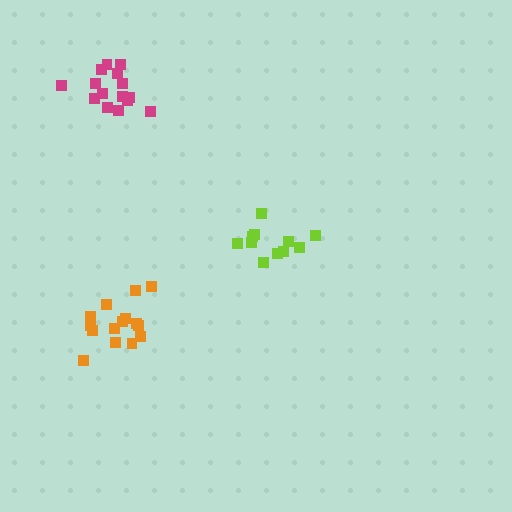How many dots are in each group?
Group 1: 15 dots, Group 2: 11 dots, Group 3: 15 dots (41 total).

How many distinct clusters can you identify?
There are 3 distinct clusters.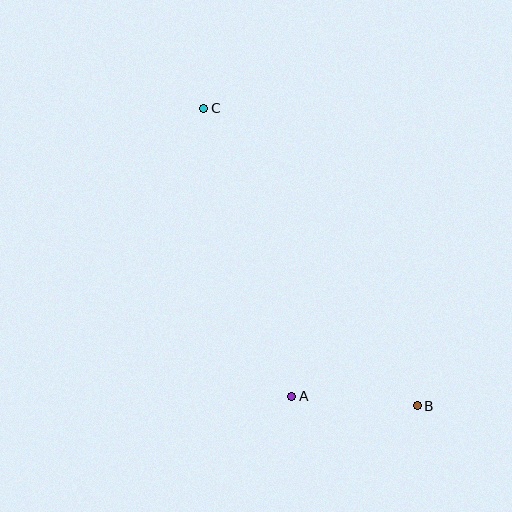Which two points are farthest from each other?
Points B and C are farthest from each other.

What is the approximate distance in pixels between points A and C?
The distance between A and C is approximately 301 pixels.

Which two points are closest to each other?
Points A and B are closest to each other.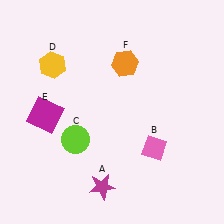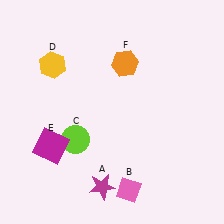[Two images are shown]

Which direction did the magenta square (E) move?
The magenta square (E) moved down.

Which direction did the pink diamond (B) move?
The pink diamond (B) moved down.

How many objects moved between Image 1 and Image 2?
2 objects moved between the two images.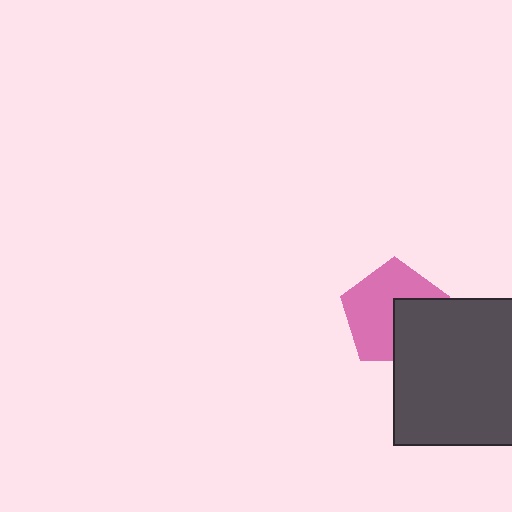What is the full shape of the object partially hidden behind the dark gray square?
The partially hidden object is a pink pentagon.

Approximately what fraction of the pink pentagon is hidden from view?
Roughly 37% of the pink pentagon is hidden behind the dark gray square.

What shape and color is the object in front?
The object in front is a dark gray square.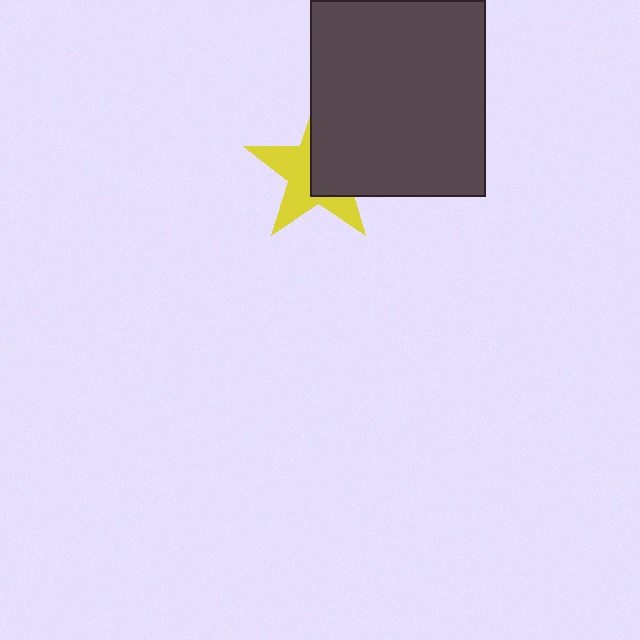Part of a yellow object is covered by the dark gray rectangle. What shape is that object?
It is a star.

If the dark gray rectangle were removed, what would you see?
You would see the complete yellow star.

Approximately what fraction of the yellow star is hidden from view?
Roughly 50% of the yellow star is hidden behind the dark gray rectangle.